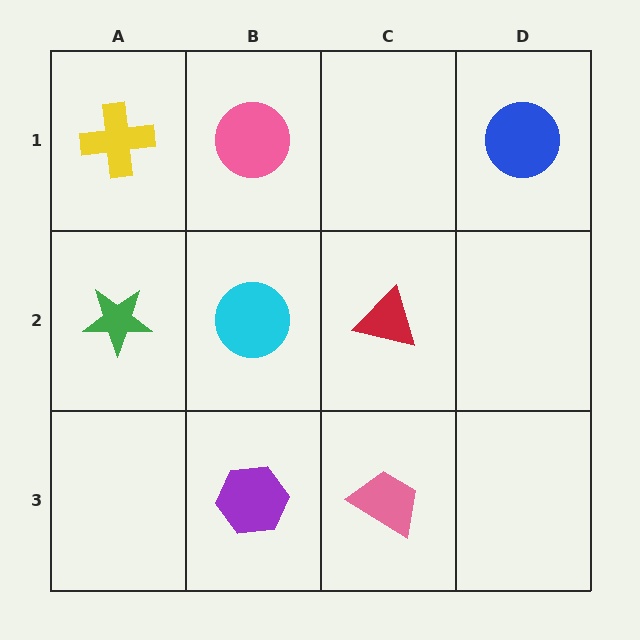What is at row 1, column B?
A pink circle.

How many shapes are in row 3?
2 shapes.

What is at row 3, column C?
A pink trapezoid.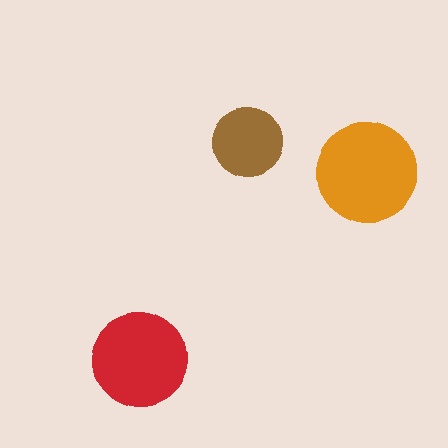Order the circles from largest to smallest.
the orange one, the red one, the brown one.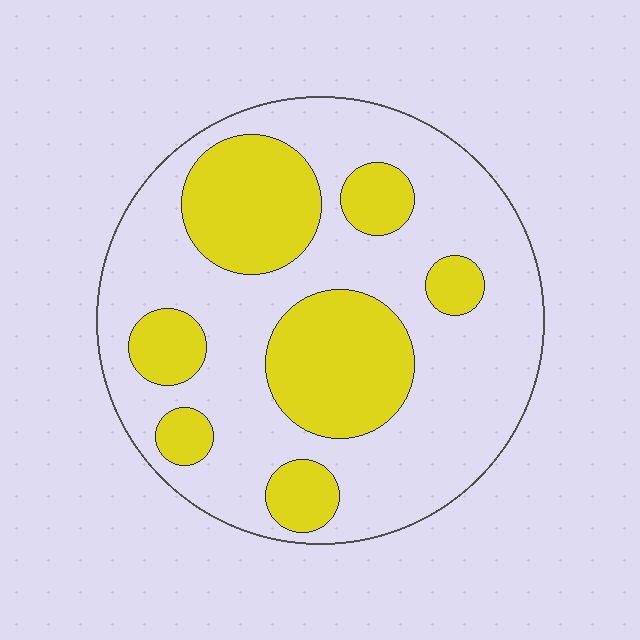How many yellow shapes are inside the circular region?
7.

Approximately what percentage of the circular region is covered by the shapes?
Approximately 35%.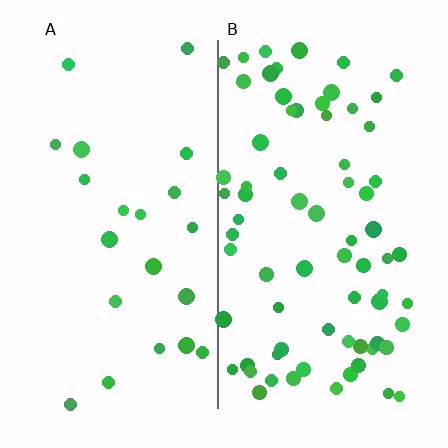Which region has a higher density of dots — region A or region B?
B (the right).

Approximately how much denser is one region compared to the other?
Approximately 3.3× — region B over region A.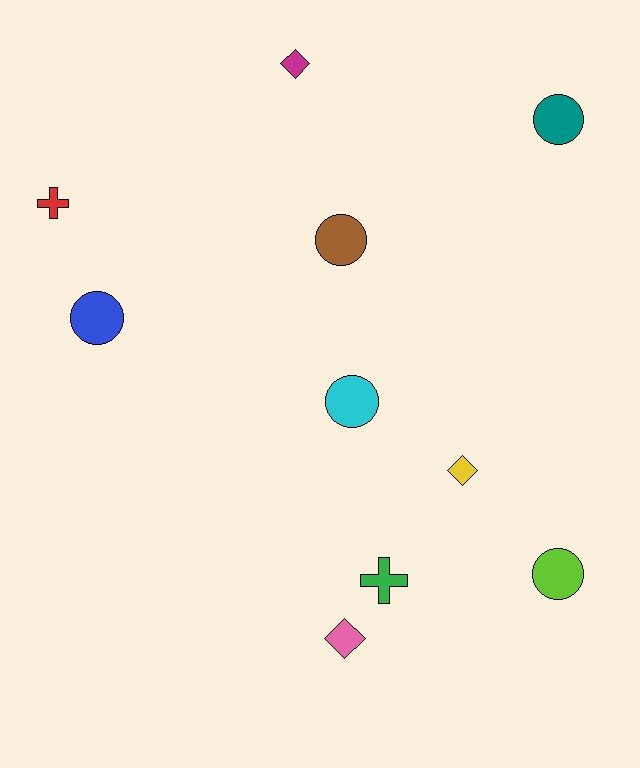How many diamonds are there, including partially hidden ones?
There are 3 diamonds.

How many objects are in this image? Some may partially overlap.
There are 10 objects.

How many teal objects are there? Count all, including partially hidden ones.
There is 1 teal object.